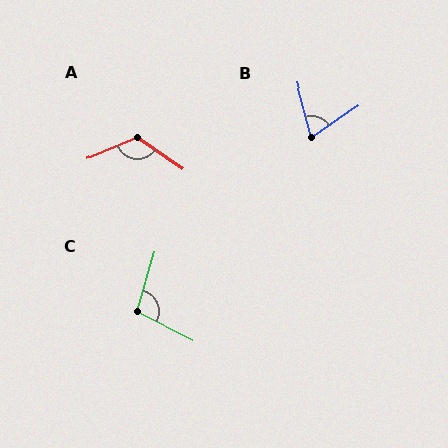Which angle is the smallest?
B, at approximately 70 degrees.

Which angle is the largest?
A, at approximately 122 degrees.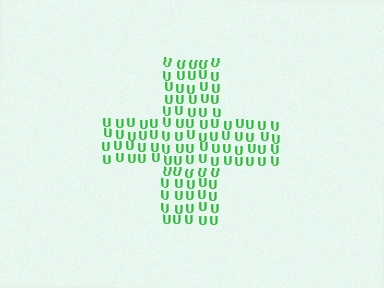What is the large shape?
The large shape is a cross.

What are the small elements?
The small elements are letter U's.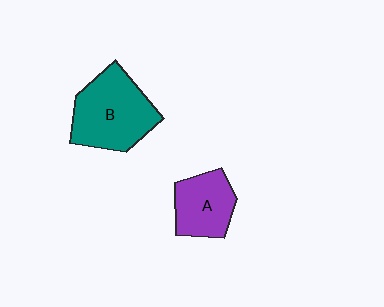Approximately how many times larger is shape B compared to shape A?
Approximately 1.5 times.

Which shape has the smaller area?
Shape A (purple).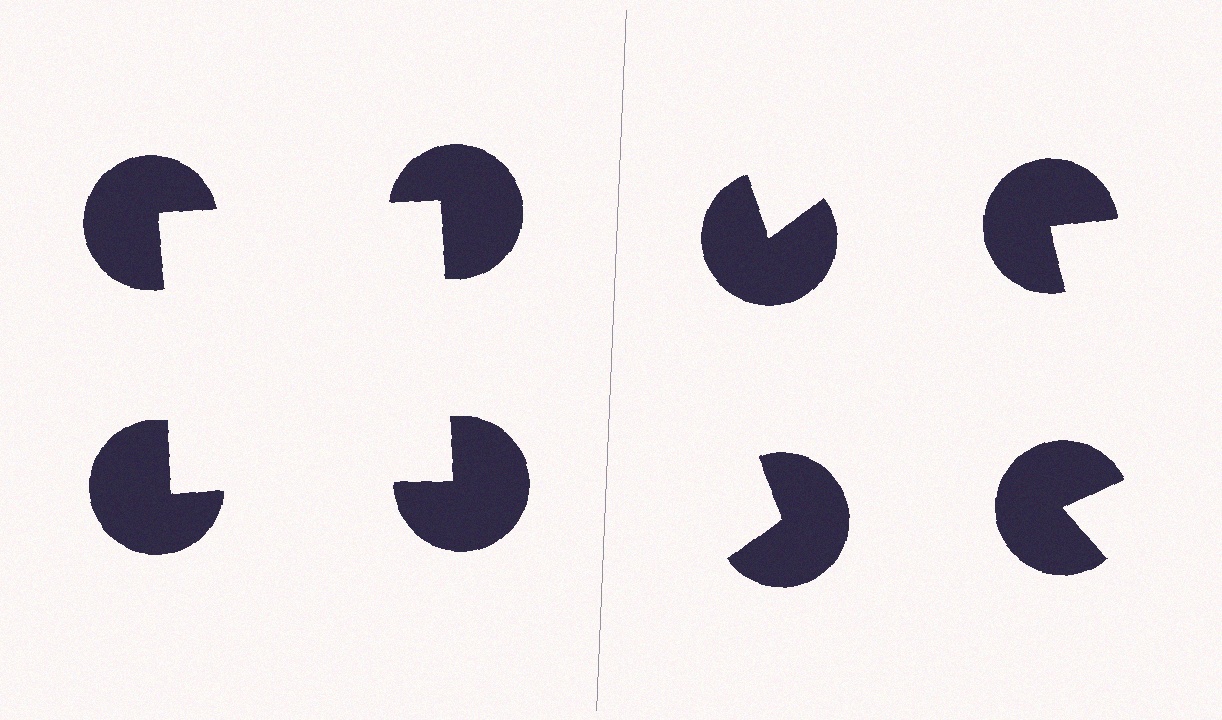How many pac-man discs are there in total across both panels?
8 — 4 on each side.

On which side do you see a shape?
An illusory square appears on the left side. On the right side the wedge cuts are rotated, so no coherent shape forms.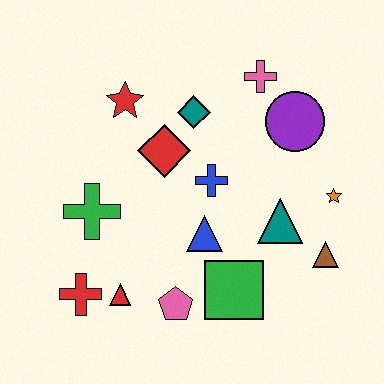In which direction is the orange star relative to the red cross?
The orange star is to the right of the red cross.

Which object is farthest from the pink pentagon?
The pink cross is farthest from the pink pentagon.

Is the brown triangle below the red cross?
No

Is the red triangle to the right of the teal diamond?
No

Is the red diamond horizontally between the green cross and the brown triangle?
Yes